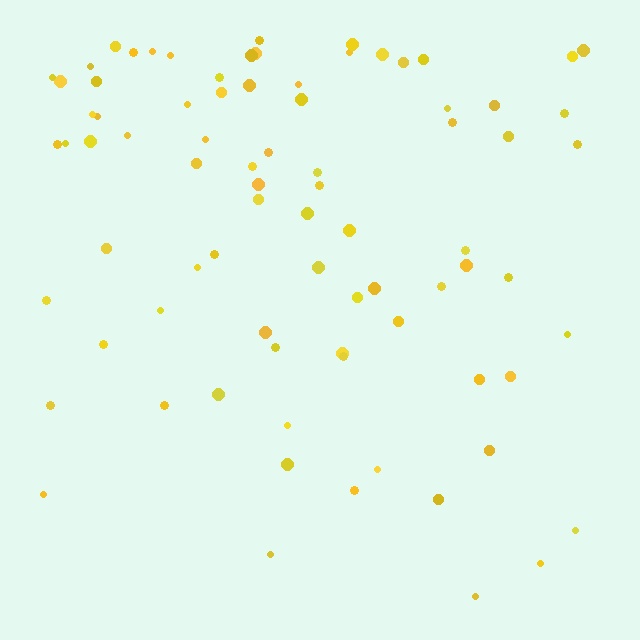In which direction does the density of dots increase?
From bottom to top, with the top side densest.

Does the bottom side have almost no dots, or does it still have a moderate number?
Still a moderate number, just noticeably fewer than the top.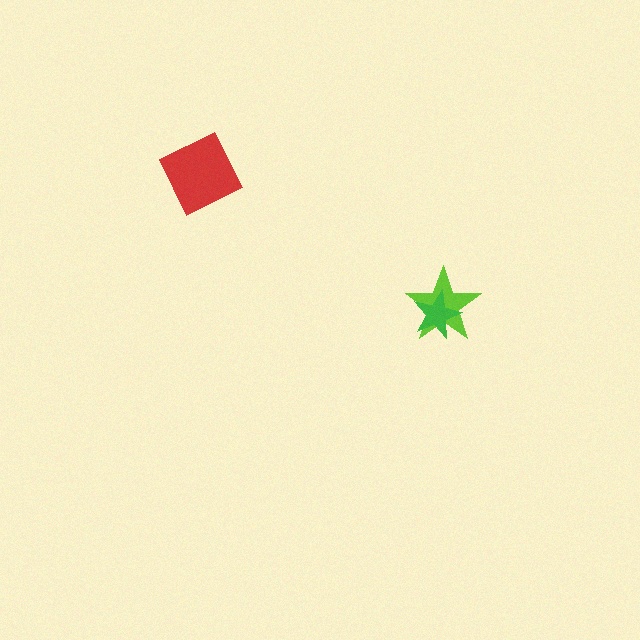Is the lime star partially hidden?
Yes, it is partially covered by another shape.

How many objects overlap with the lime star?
1 object overlaps with the lime star.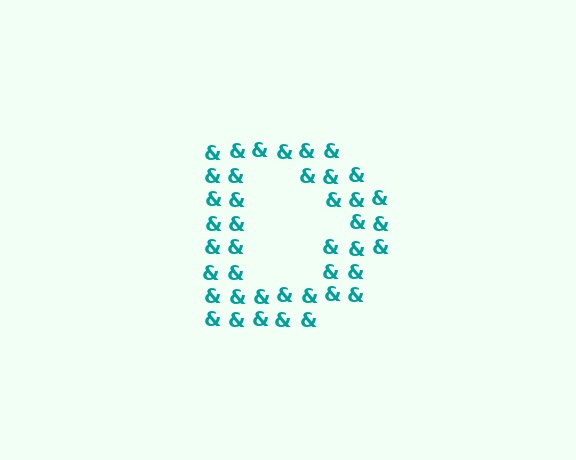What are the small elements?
The small elements are ampersands.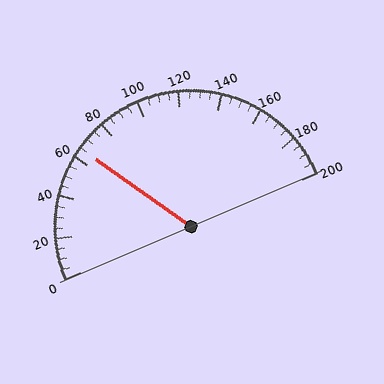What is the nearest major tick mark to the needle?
The nearest major tick mark is 60.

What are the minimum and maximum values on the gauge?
The gauge ranges from 0 to 200.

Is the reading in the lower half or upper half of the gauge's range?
The reading is in the lower half of the range (0 to 200).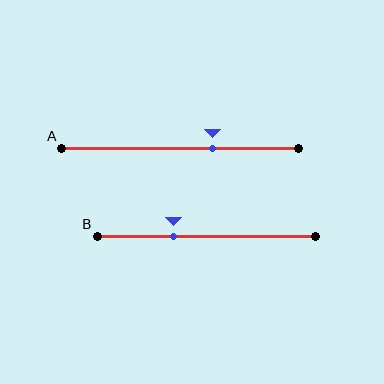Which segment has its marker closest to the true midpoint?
Segment A has its marker closest to the true midpoint.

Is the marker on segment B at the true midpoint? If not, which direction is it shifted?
No, the marker on segment B is shifted to the left by about 15% of the segment length.